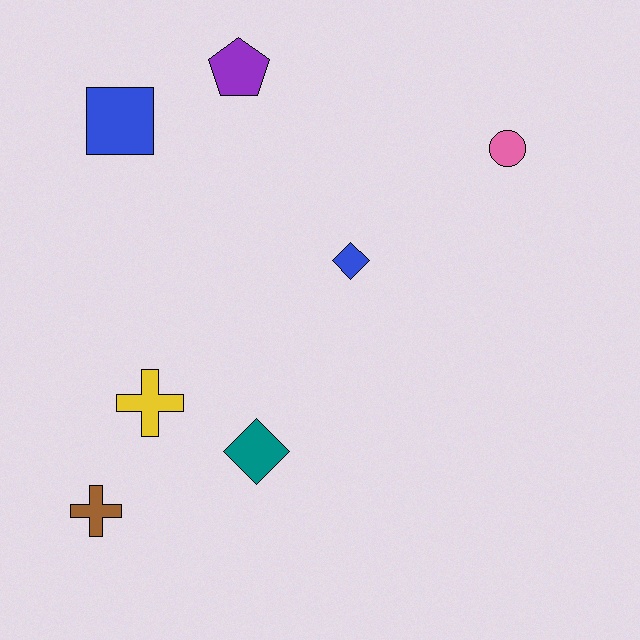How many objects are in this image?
There are 7 objects.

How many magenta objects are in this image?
There are no magenta objects.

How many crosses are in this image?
There are 2 crosses.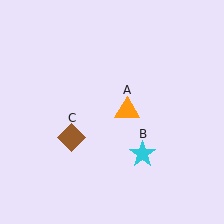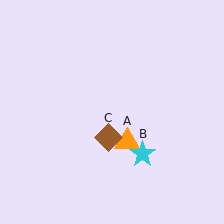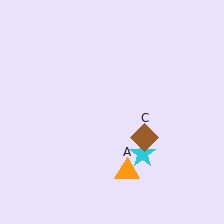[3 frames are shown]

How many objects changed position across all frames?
2 objects changed position: orange triangle (object A), brown diamond (object C).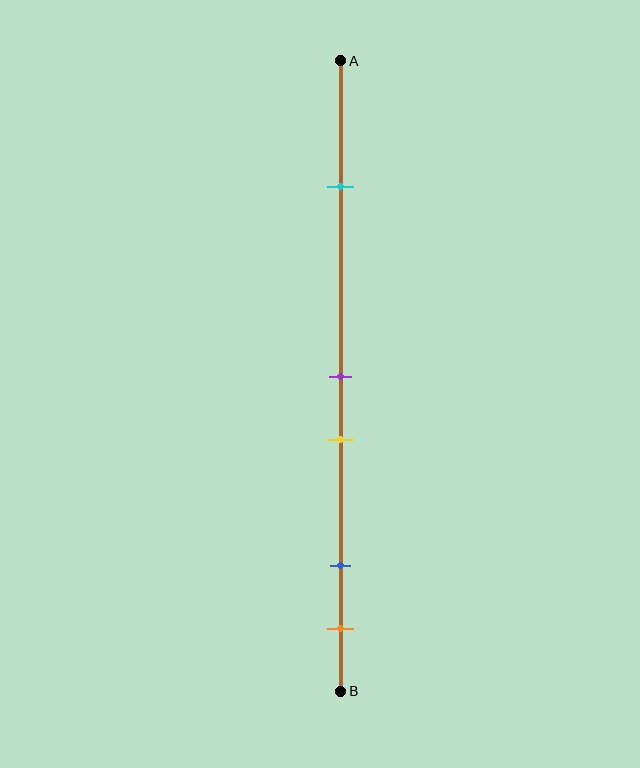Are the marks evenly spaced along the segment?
No, the marks are not evenly spaced.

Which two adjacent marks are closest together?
The purple and yellow marks are the closest adjacent pair.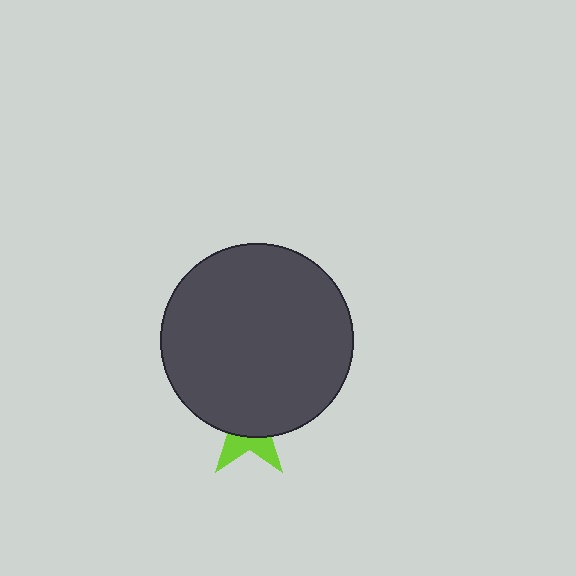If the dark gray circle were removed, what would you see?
You would see the complete lime star.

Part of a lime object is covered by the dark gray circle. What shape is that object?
It is a star.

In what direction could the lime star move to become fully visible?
The lime star could move down. That would shift it out from behind the dark gray circle entirely.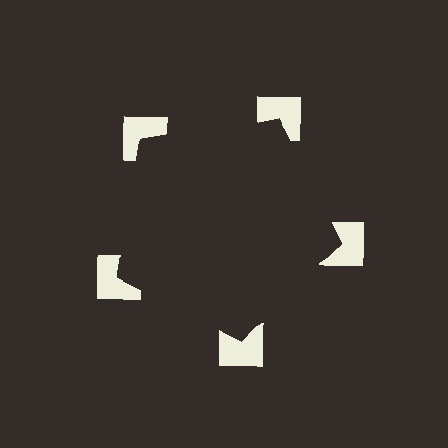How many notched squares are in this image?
There are 5 — one at each vertex of the illusory pentagon.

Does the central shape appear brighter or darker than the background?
It typically appears slightly darker than the background, even though no actual brightness change is drawn.